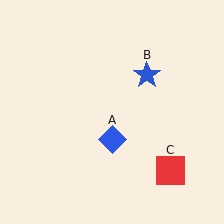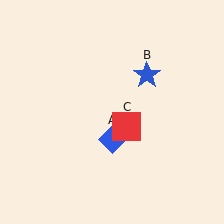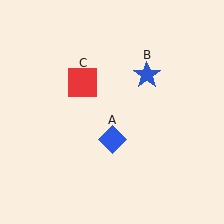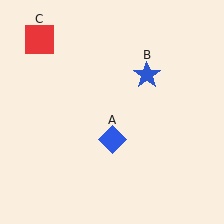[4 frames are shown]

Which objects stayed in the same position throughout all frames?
Blue diamond (object A) and blue star (object B) remained stationary.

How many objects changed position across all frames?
1 object changed position: red square (object C).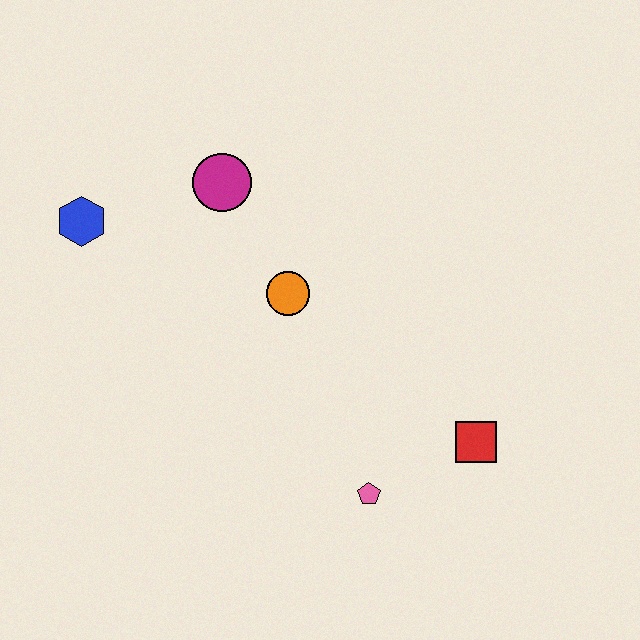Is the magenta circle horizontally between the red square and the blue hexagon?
Yes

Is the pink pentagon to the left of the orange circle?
No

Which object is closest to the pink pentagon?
The red square is closest to the pink pentagon.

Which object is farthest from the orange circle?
The red square is farthest from the orange circle.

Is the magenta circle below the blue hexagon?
No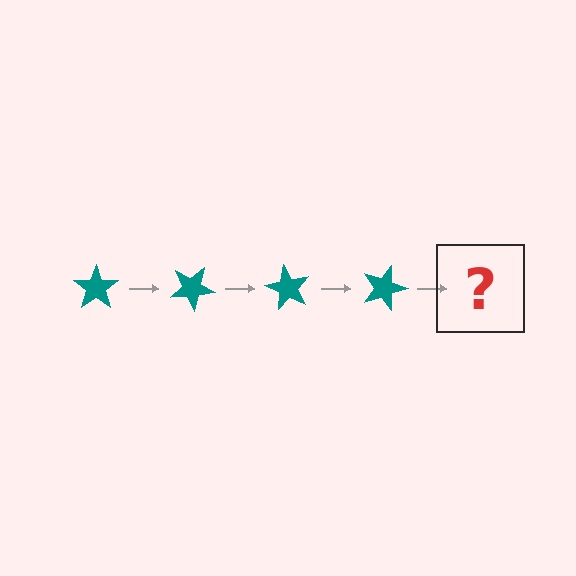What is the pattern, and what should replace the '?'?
The pattern is that the star rotates 30 degrees each step. The '?' should be a teal star rotated 120 degrees.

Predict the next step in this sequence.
The next step is a teal star rotated 120 degrees.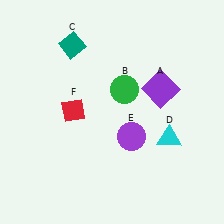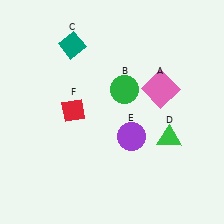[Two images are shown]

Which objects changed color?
A changed from purple to pink. D changed from cyan to green.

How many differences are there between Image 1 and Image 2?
There are 2 differences between the two images.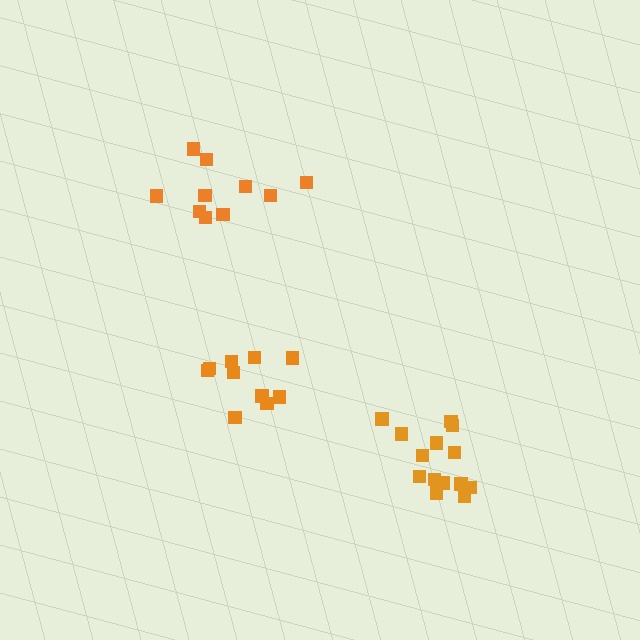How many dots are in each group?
Group 1: 14 dots, Group 2: 10 dots, Group 3: 10 dots (34 total).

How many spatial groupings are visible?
There are 3 spatial groupings.